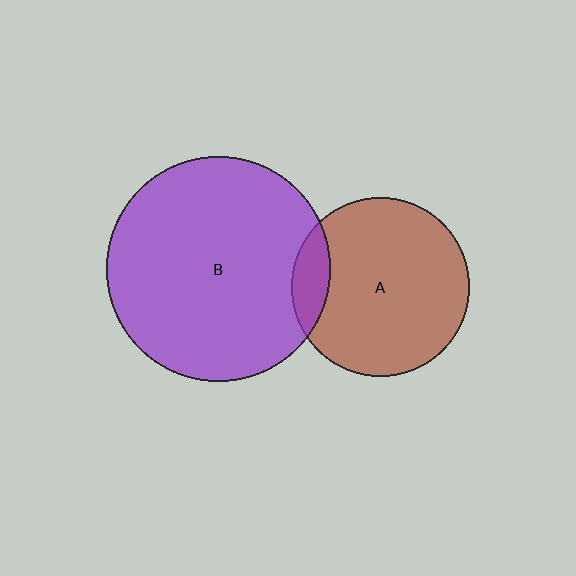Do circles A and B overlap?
Yes.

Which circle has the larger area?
Circle B (purple).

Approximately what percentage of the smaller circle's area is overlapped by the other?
Approximately 10%.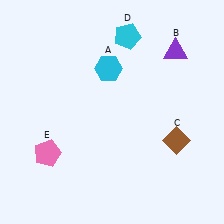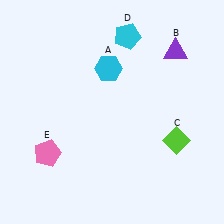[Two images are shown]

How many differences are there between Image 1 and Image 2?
There is 1 difference between the two images.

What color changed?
The diamond (C) changed from brown in Image 1 to lime in Image 2.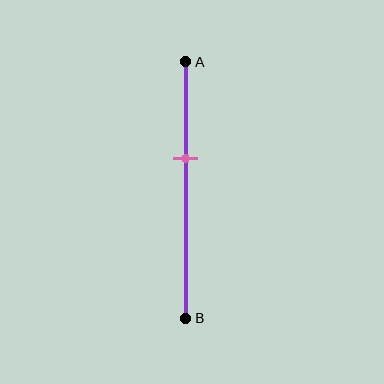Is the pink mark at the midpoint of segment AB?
No, the mark is at about 40% from A, not at the 50% midpoint.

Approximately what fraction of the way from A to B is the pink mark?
The pink mark is approximately 40% of the way from A to B.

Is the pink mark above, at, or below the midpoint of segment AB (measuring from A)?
The pink mark is above the midpoint of segment AB.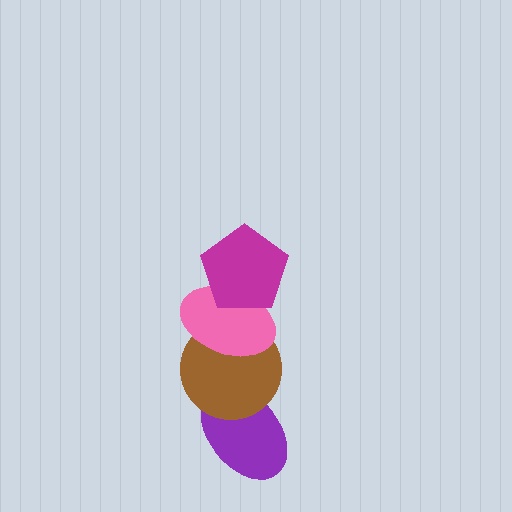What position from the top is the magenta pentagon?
The magenta pentagon is 1st from the top.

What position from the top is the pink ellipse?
The pink ellipse is 2nd from the top.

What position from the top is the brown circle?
The brown circle is 3rd from the top.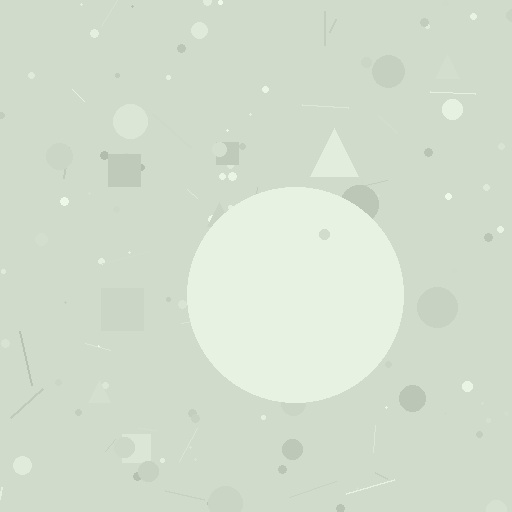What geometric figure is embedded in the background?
A circle is embedded in the background.